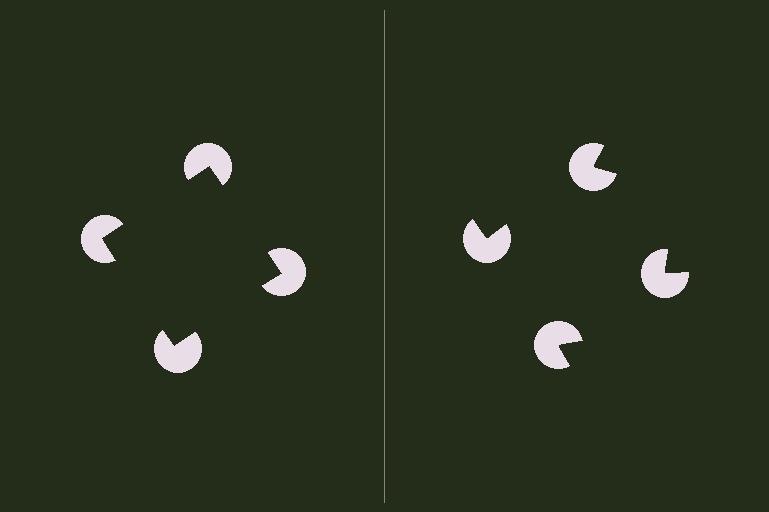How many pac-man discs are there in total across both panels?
8 — 4 on each side.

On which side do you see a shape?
An illusory square appears on the left side. On the right side the wedge cuts are rotated, so no coherent shape forms.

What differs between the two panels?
The pac-man discs are positioned identically on both sides; only the wedge orientations differ. On the left they align to a square; on the right they are misaligned.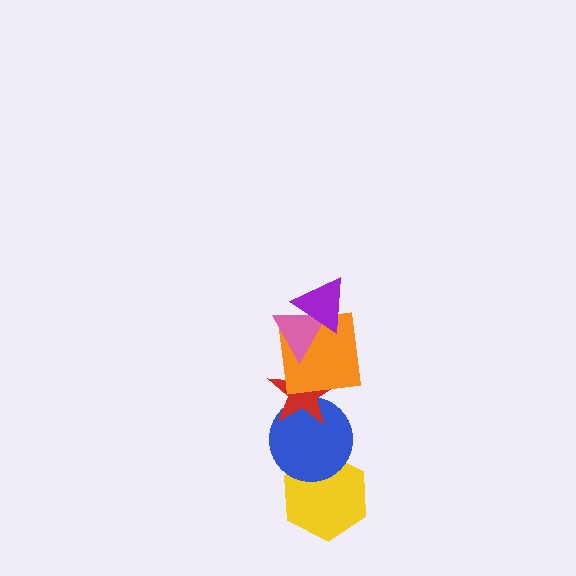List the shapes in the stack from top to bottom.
From top to bottom: the purple triangle, the pink triangle, the orange square, the red star, the blue circle, the yellow hexagon.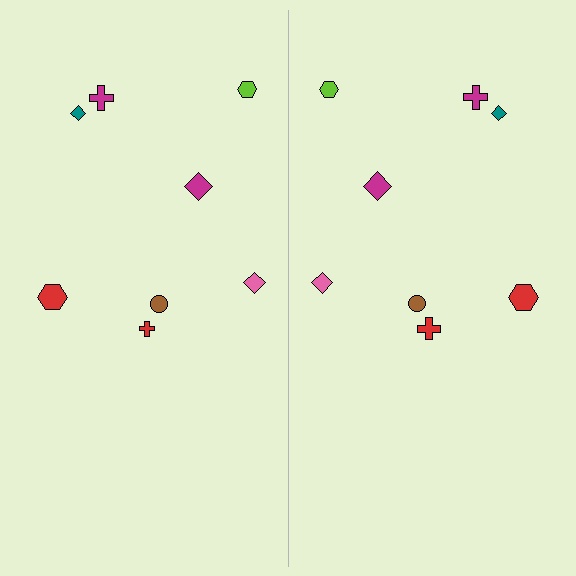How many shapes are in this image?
There are 16 shapes in this image.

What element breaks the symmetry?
The red cross on the right side has a different size than its mirror counterpart.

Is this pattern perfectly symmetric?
No, the pattern is not perfectly symmetric. The red cross on the right side has a different size than its mirror counterpart.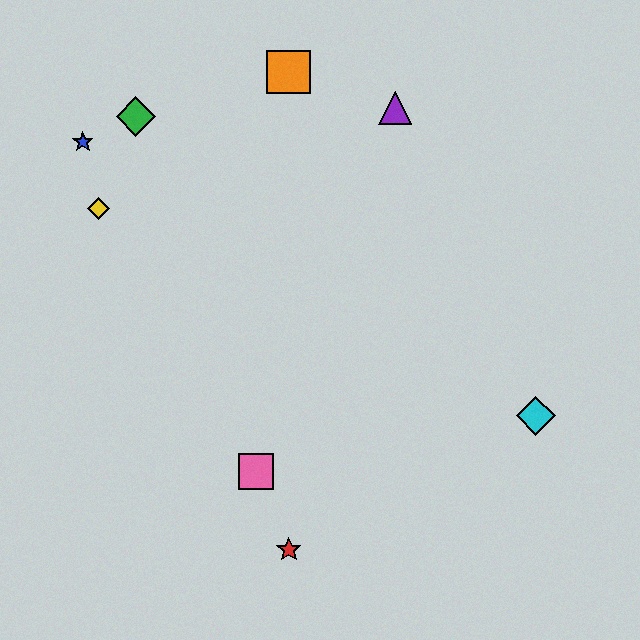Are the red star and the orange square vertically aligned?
Yes, both are at x≈289.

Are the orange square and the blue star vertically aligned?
No, the orange square is at x≈289 and the blue star is at x≈83.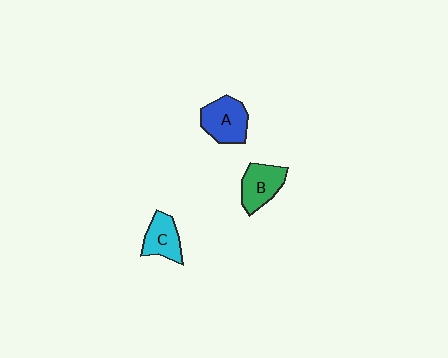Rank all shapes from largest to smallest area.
From largest to smallest: A (blue), B (green), C (cyan).